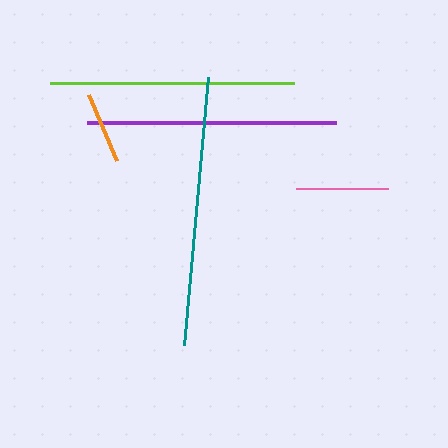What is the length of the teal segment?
The teal segment is approximately 270 pixels long.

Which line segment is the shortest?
The orange line is the shortest at approximately 72 pixels.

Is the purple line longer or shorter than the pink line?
The purple line is longer than the pink line.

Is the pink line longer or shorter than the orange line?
The pink line is longer than the orange line.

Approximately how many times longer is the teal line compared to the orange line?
The teal line is approximately 3.7 times the length of the orange line.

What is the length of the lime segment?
The lime segment is approximately 244 pixels long.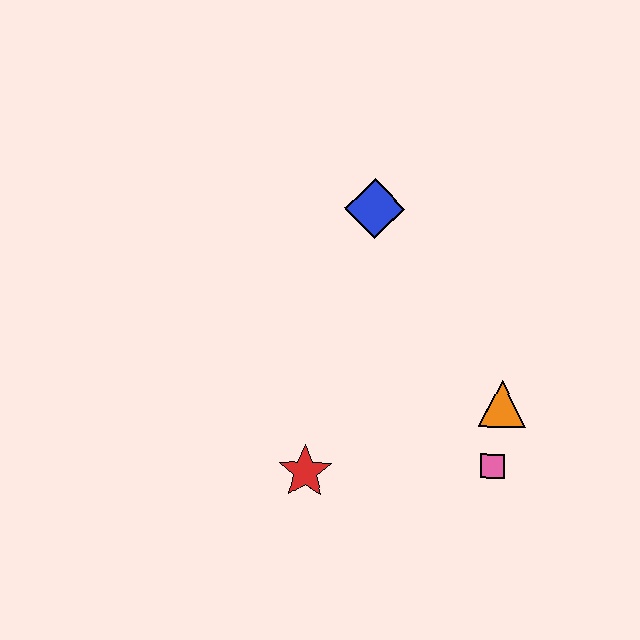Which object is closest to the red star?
The pink square is closest to the red star.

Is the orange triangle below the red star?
No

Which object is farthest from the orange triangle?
The blue diamond is farthest from the orange triangle.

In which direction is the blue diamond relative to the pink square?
The blue diamond is above the pink square.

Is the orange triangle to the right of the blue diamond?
Yes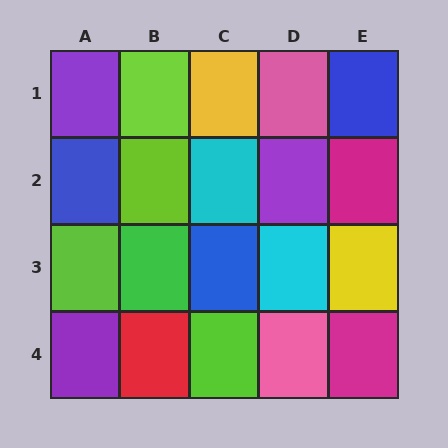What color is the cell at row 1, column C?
Yellow.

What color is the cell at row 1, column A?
Purple.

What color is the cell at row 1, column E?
Blue.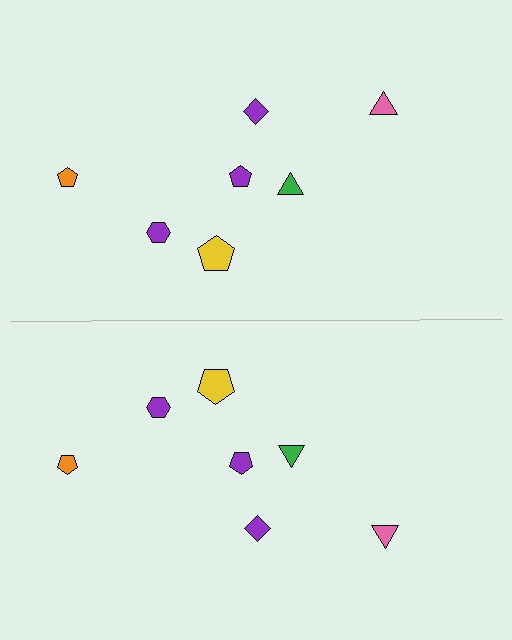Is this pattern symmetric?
Yes, this pattern has bilateral (reflection) symmetry.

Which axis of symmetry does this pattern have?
The pattern has a horizontal axis of symmetry running through the center of the image.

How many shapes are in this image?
There are 14 shapes in this image.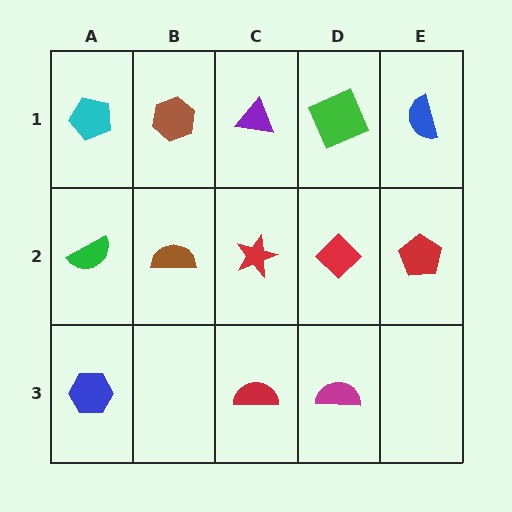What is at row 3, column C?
A red semicircle.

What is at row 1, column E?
A blue semicircle.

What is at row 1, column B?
A brown hexagon.